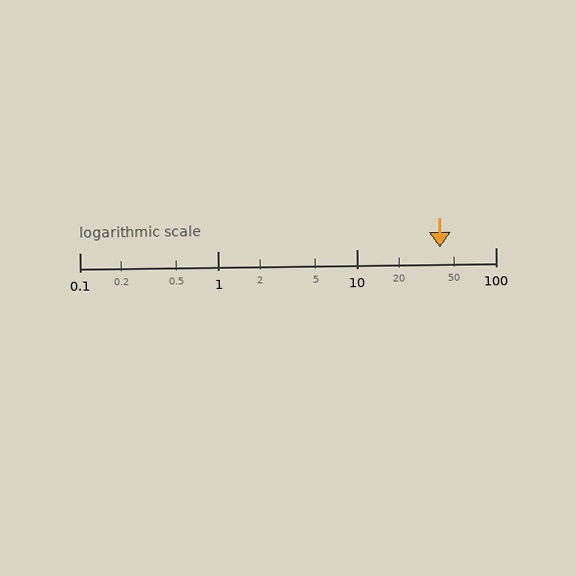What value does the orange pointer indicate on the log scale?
The pointer indicates approximately 40.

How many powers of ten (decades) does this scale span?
The scale spans 3 decades, from 0.1 to 100.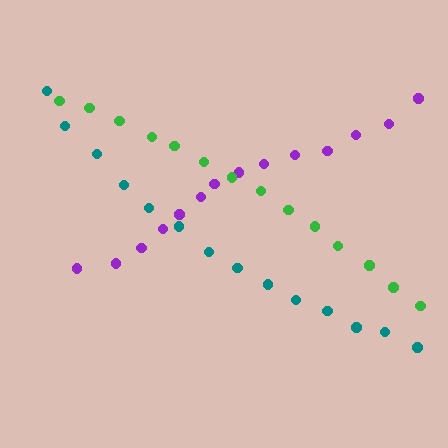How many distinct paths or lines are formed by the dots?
There are 3 distinct paths.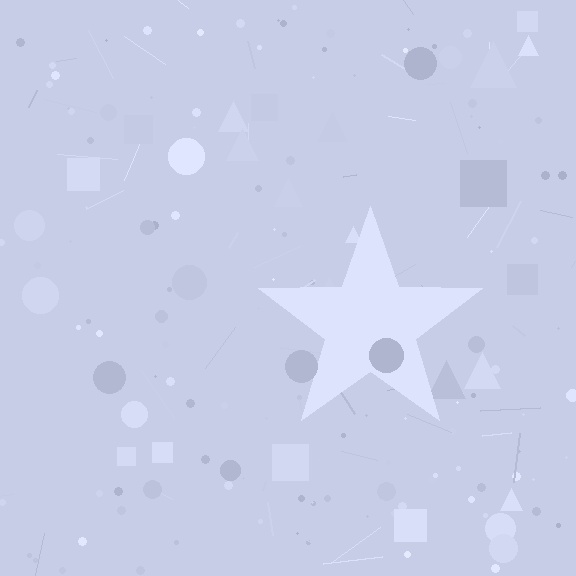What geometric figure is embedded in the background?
A star is embedded in the background.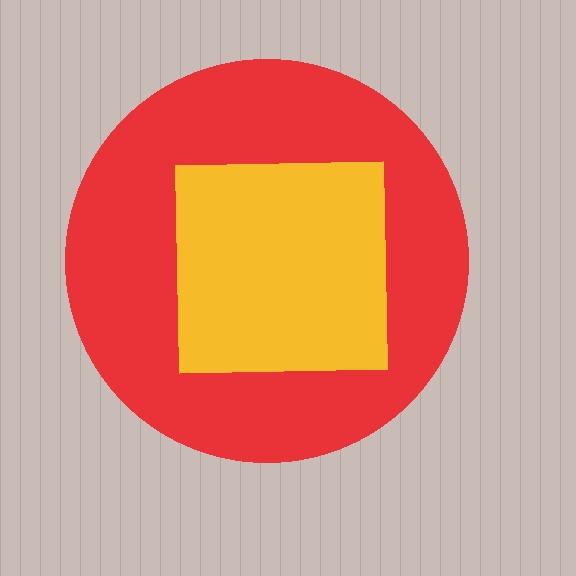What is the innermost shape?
The yellow square.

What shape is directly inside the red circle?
The yellow square.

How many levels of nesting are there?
2.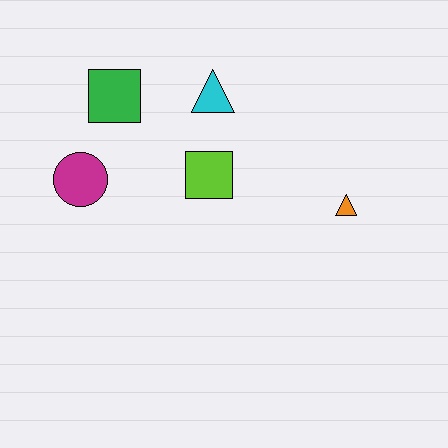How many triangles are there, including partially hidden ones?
There are 2 triangles.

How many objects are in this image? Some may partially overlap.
There are 5 objects.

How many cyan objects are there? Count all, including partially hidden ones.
There is 1 cyan object.